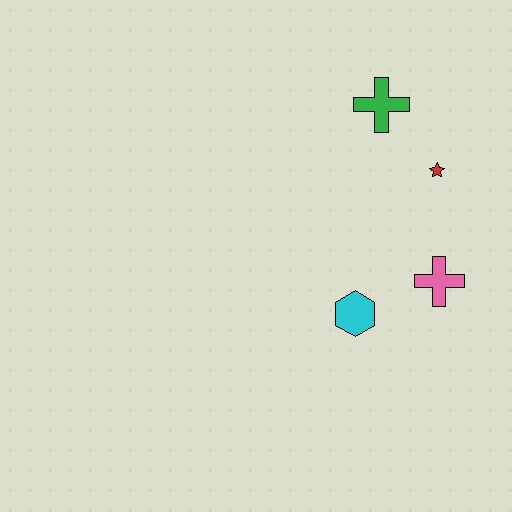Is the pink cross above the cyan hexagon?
Yes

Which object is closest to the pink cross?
The cyan hexagon is closest to the pink cross.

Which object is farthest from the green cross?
The cyan hexagon is farthest from the green cross.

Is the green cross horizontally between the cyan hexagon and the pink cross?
Yes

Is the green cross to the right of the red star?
No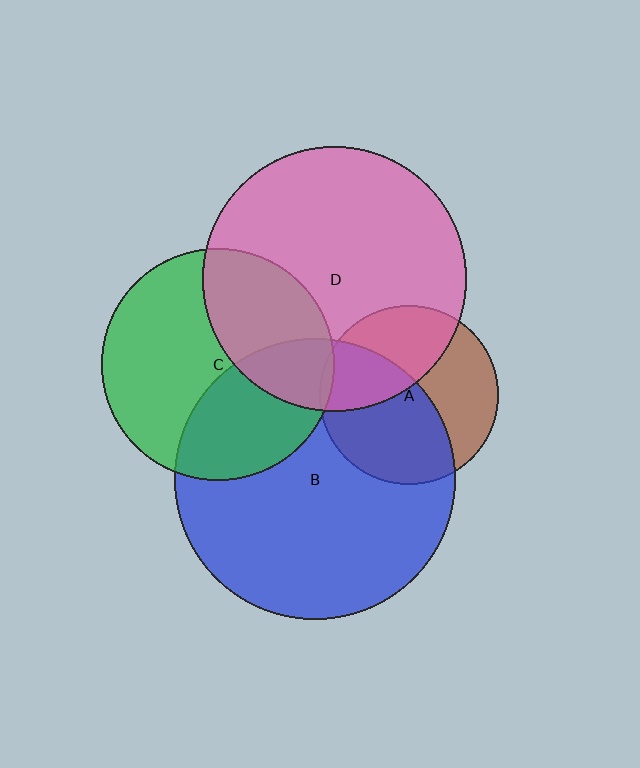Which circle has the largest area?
Circle B (blue).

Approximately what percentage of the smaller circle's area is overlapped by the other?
Approximately 35%.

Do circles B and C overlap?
Yes.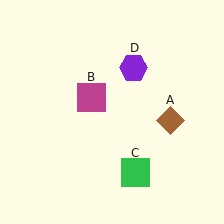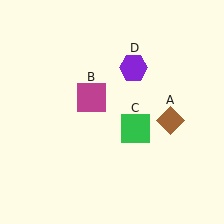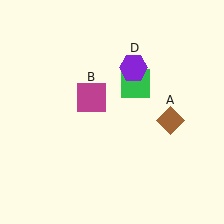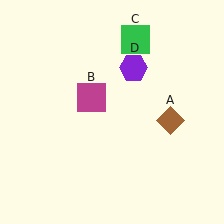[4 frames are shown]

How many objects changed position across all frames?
1 object changed position: green square (object C).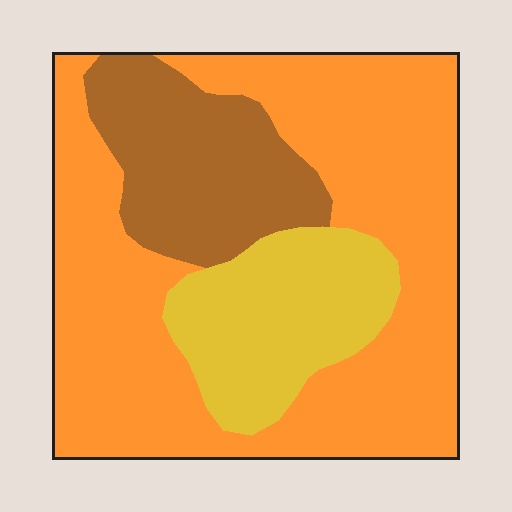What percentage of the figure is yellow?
Yellow covers 19% of the figure.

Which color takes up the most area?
Orange, at roughly 60%.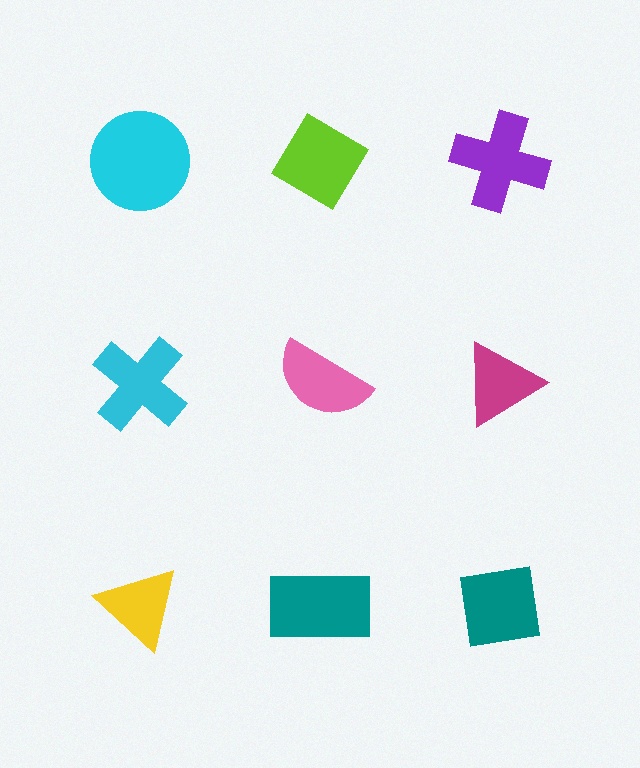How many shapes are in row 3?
3 shapes.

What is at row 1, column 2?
A lime diamond.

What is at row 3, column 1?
A yellow triangle.